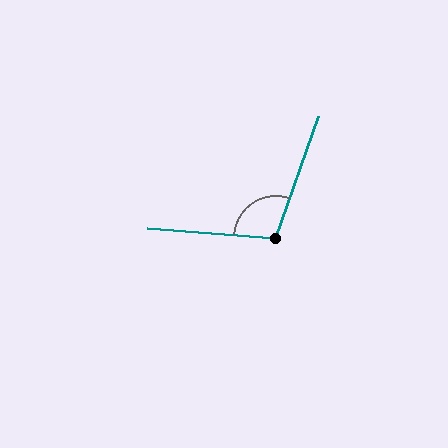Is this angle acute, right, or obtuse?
It is obtuse.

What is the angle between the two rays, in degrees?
Approximately 105 degrees.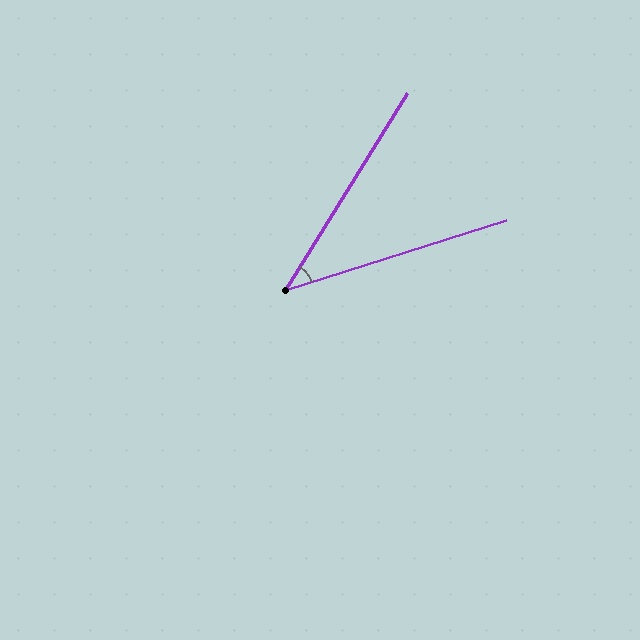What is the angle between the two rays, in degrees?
Approximately 41 degrees.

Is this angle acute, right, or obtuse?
It is acute.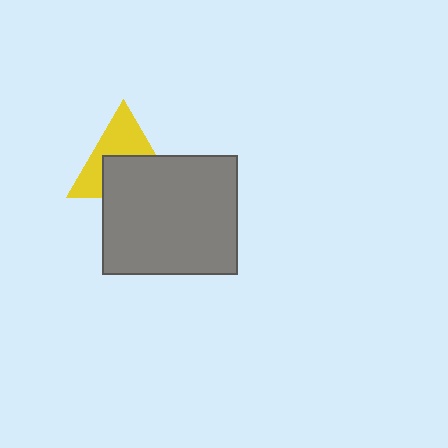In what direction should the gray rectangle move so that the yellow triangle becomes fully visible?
The gray rectangle should move down. That is the shortest direction to clear the overlap and leave the yellow triangle fully visible.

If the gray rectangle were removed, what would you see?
You would see the complete yellow triangle.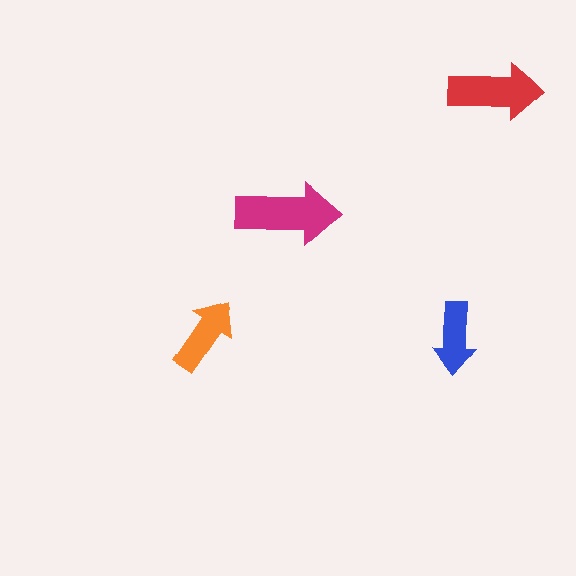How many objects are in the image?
There are 4 objects in the image.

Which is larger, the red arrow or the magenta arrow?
The magenta one.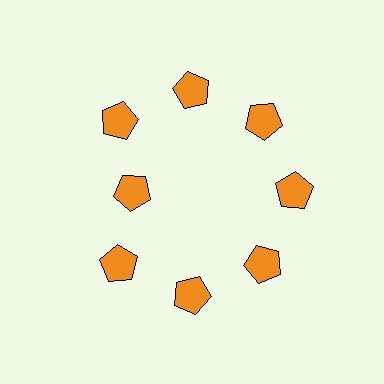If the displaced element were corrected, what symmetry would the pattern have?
It would have 8-fold rotational symmetry — the pattern would map onto itself every 45 degrees.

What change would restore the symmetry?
The symmetry would be restored by moving it outward, back onto the ring so that all 8 pentagons sit at equal angles and equal distance from the center.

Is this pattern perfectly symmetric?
No. The 8 orange pentagons are arranged in a ring, but one element near the 9 o'clock position is pulled inward toward the center, breaking the 8-fold rotational symmetry.